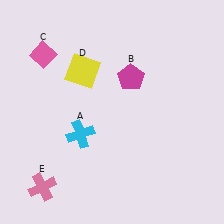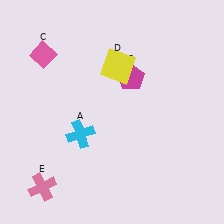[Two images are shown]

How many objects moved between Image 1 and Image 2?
1 object moved between the two images.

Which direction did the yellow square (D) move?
The yellow square (D) moved right.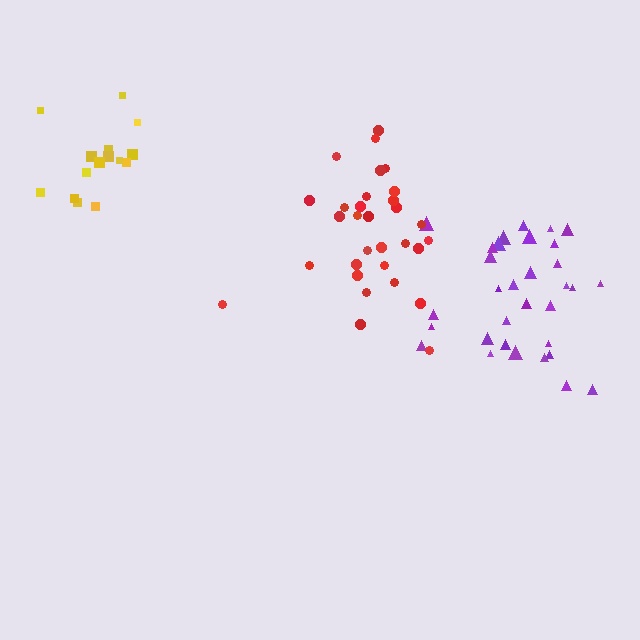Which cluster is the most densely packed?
Yellow.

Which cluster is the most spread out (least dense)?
Purple.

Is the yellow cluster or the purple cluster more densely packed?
Yellow.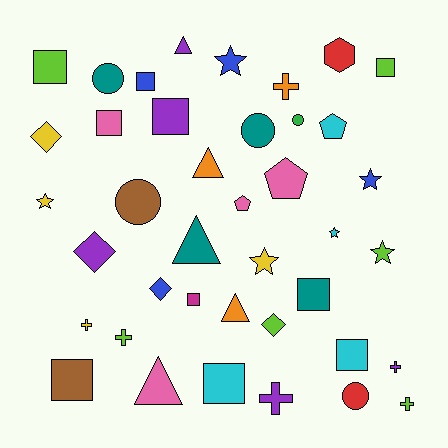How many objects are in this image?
There are 40 objects.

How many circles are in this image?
There are 5 circles.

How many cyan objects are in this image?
There are 4 cyan objects.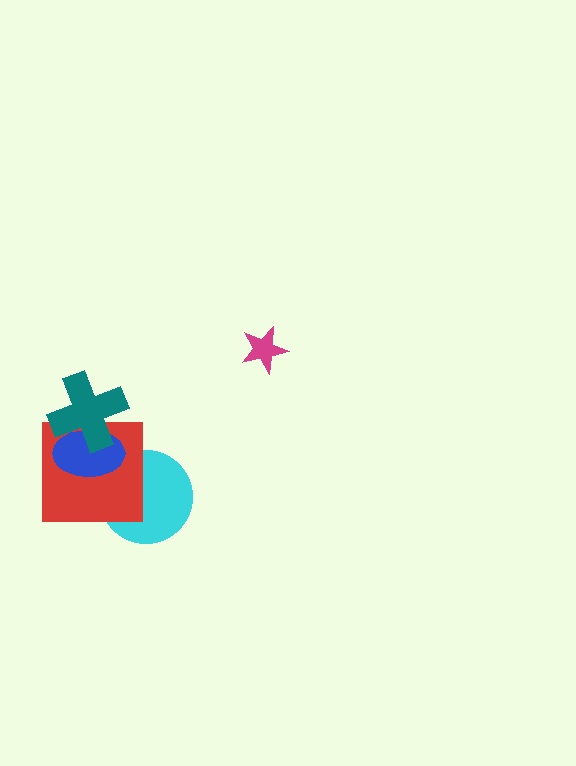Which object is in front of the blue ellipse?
The teal cross is in front of the blue ellipse.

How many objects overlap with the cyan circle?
2 objects overlap with the cyan circle.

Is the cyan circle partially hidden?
Yes, it is partially covered by another shape.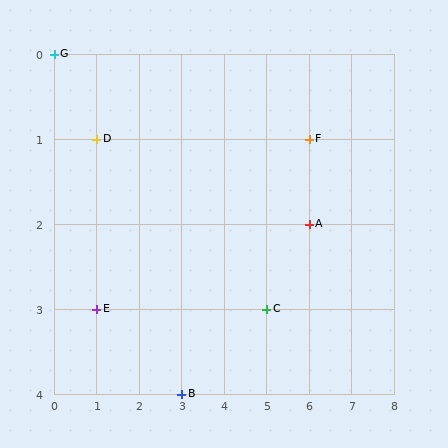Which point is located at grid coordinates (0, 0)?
Point G is at (0, 0).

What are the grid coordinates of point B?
Point B is at grid coordinates (3, 4).